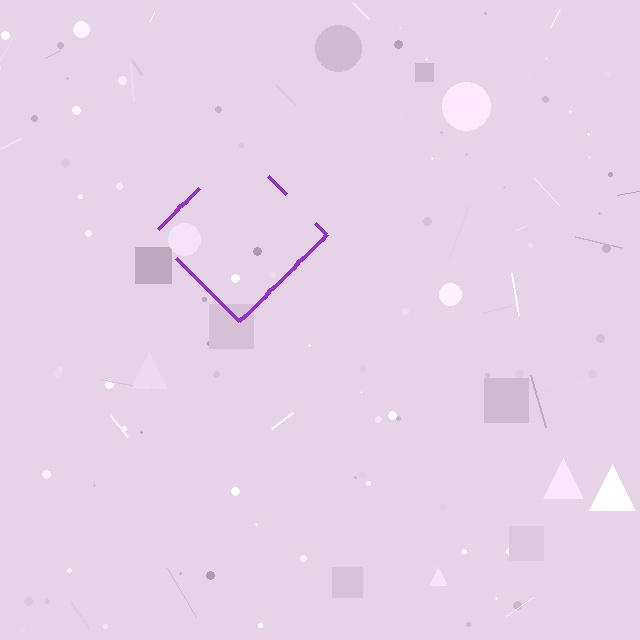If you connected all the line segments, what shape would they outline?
They would outline a diamond.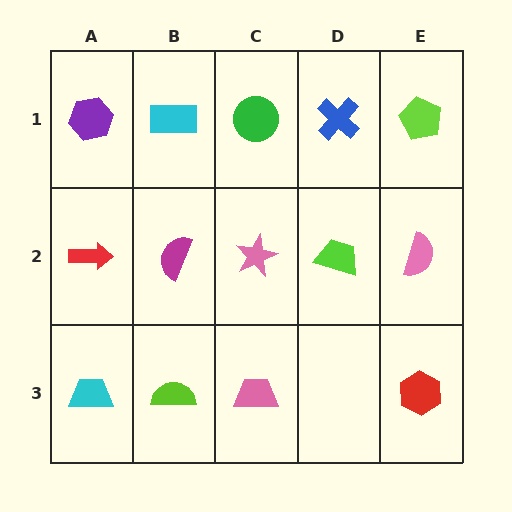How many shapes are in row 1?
5 shapes.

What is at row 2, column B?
A magenta semicircle.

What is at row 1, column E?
A lime pentagon.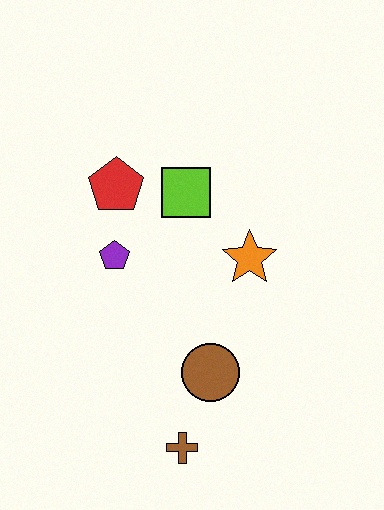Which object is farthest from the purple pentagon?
The brown cross is farthest from the purple pentagon.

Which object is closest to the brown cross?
The brown circle is closest to the brown cross.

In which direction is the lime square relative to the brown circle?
The lime square is above the brown circle.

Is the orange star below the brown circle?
No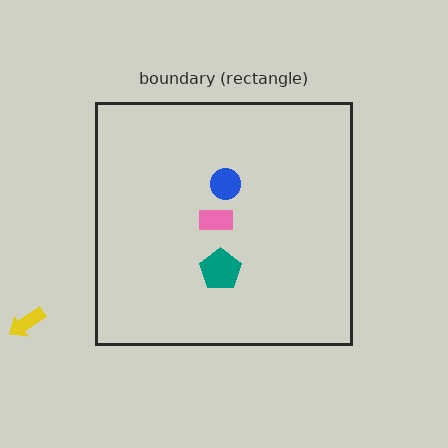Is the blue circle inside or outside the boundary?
Inside.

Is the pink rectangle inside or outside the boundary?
Inside.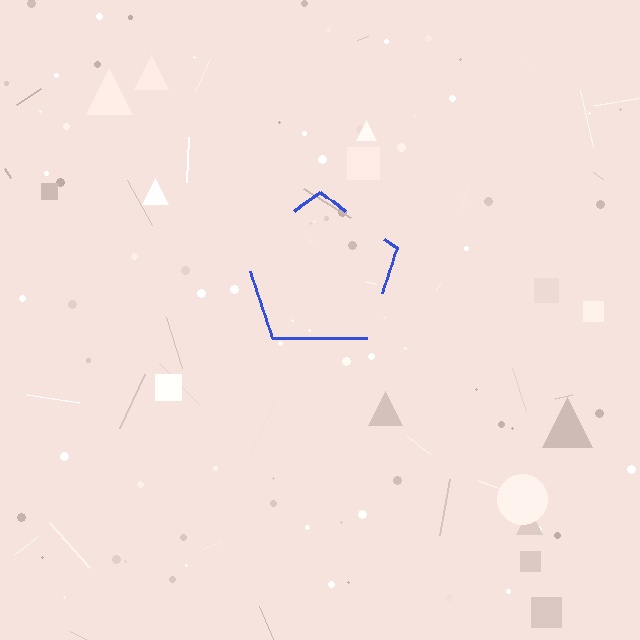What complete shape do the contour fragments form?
The contour fragments form a pentagon.